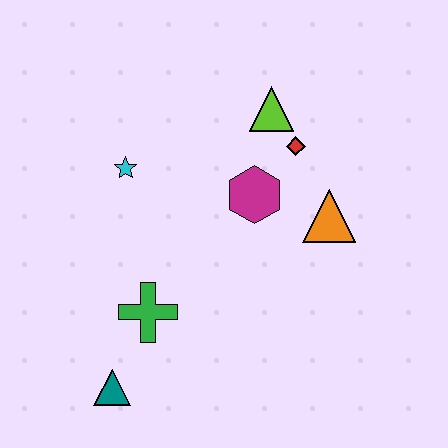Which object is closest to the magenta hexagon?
The red diamond is closest to the magenta hexagon.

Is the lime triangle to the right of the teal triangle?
Yes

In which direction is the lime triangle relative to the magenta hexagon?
The lime triangle is above the magenta hexagon.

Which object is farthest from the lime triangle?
The teal triangle is farthest from the lime triangle.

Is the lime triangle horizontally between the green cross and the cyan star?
No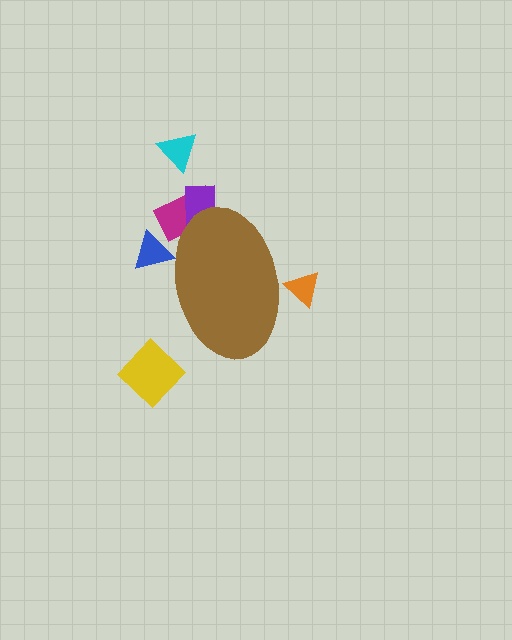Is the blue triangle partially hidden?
Yes, the blue triangle is partially hidden behind the brown ellipse.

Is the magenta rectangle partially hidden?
Yes, the magenta rectangle is partially hidden behind the brown ellipse.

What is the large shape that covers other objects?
A brown ellipse.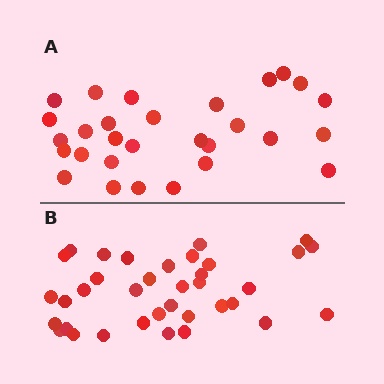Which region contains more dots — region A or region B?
Region B (the bottom region) has more dots.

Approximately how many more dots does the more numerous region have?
Region B has roughly 8 or so more dots than region A.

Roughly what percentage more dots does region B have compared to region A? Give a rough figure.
About 25% more.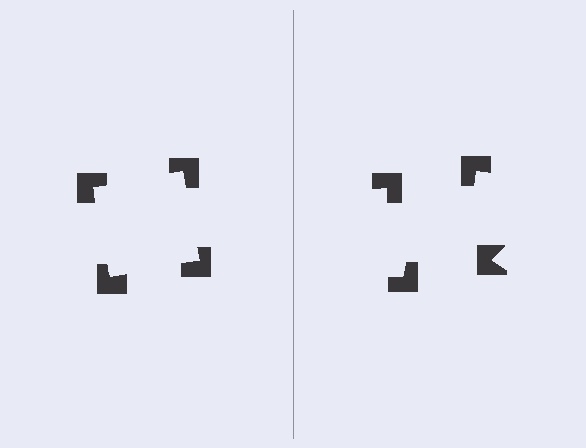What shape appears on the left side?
An illusory square.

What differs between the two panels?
The notched squares are positioned identically on both sides; only the wedge orientations differ. On the left they align to a square; on the right they are misaligned.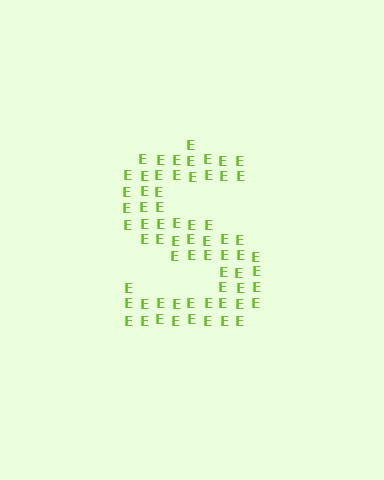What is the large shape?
The large shape is the letter S.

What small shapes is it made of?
It is made of small letter E's.